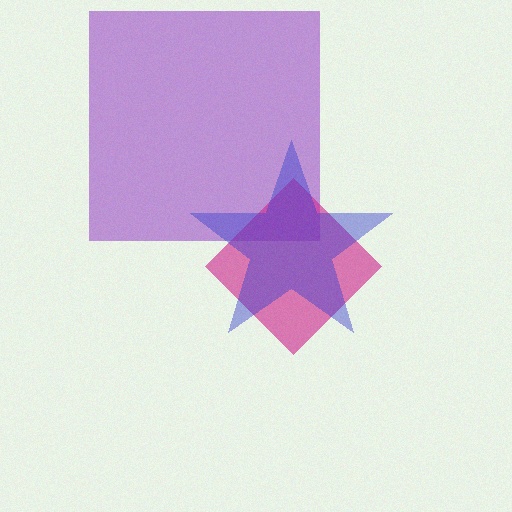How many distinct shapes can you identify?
There are 3 distinct shapes: a purple square, a magenta diamond, a blue star.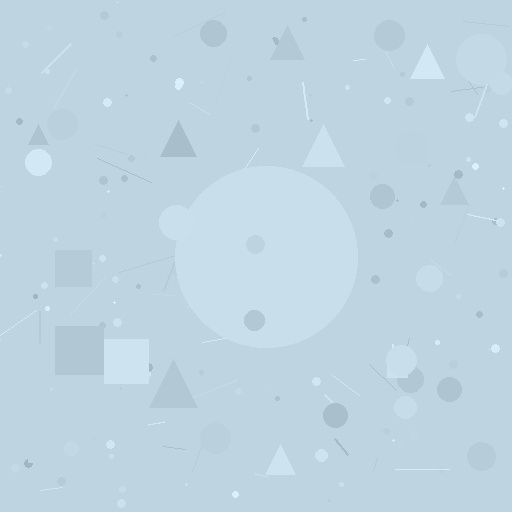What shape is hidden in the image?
A circle is hidden in the image.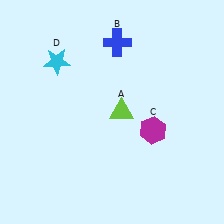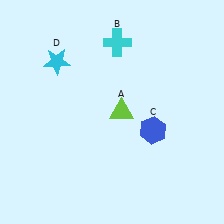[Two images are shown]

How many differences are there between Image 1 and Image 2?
There are 2 differences between the two images.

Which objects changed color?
B changed from blue to cyan. C changed from magenta to blue.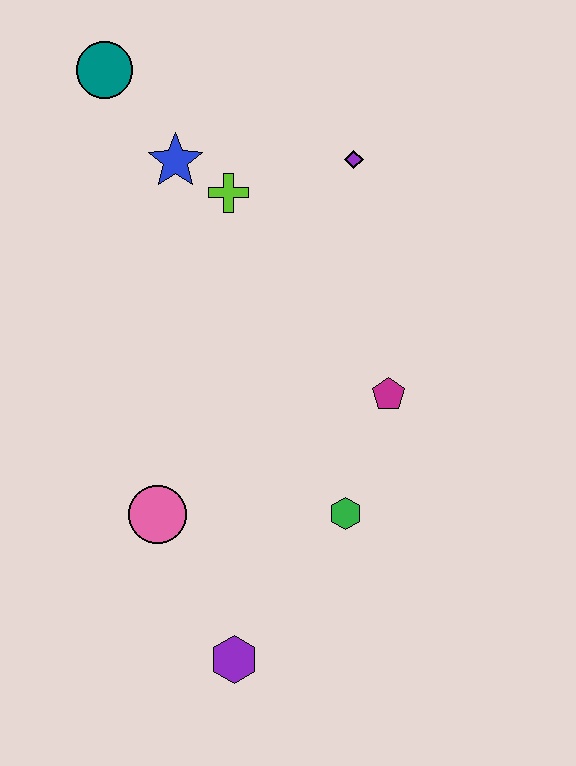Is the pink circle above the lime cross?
No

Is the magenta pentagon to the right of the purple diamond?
Yes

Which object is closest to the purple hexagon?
The pink circle is closest to the purple hexagon.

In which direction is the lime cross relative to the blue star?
The lime cross is to the right of the blue star.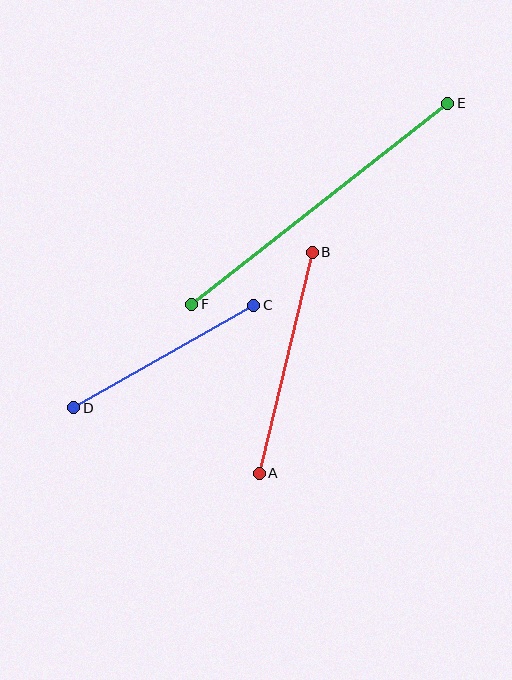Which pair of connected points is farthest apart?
Points E and F are farthest apart.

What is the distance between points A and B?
The distance is approximately 227 pixels.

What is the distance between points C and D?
The distance is approximately 207 pixels.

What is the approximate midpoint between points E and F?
The midpoint is at approximately (320, 204) pixels.